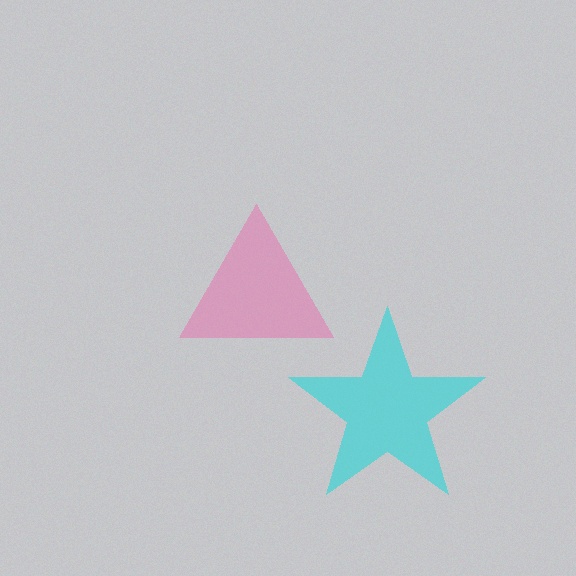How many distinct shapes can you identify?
There are 2 distinct shapes: a cyan star, a pink triangle.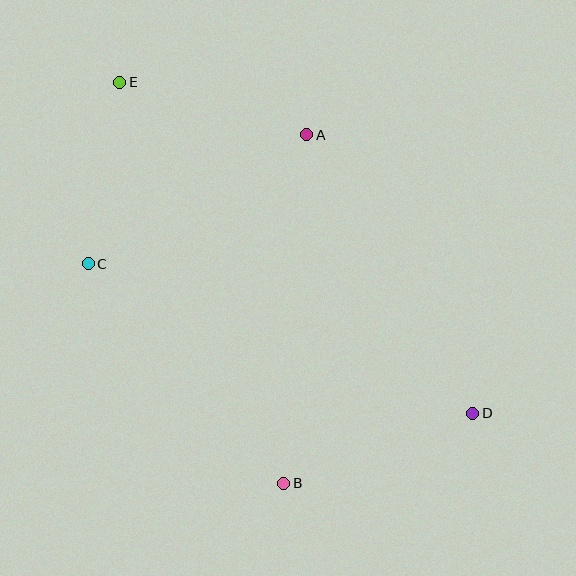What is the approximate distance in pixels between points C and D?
The distance between C and D is approximately 412 pixels.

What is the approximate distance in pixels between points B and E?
The distance between B and E is approximately 433 pixels.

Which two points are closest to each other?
Points C and E are closest to each other.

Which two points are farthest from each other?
Points D and E are farthest from each other.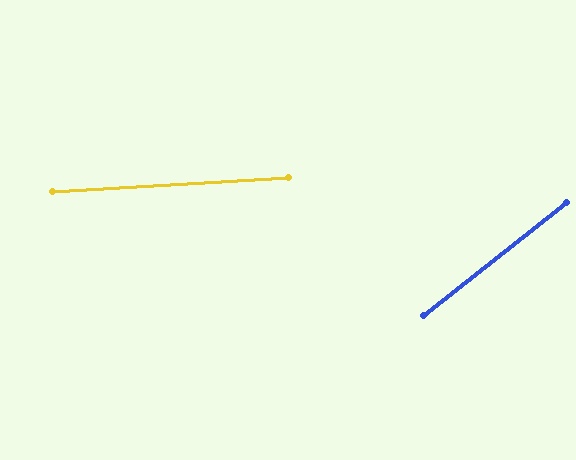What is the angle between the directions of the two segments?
Approximately 35 degrees.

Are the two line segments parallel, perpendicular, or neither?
Neither parallel nor perpendicular — they differ by about 35°.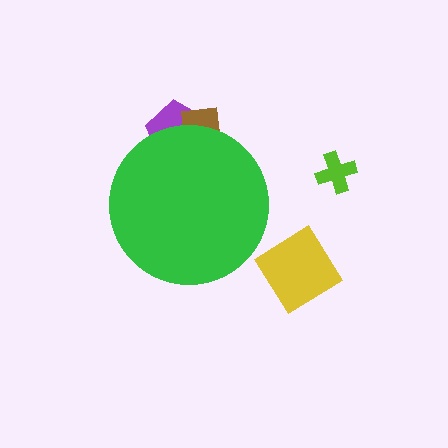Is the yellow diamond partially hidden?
No, the yellow diamond is fully visible.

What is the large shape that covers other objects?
A green circle.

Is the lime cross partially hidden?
No, the lime cross is fully visible.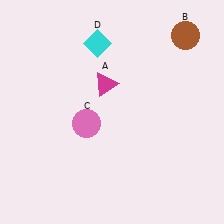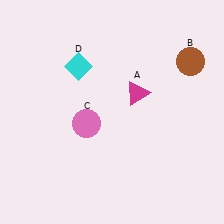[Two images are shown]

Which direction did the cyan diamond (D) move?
The cyan diamond (D) moved down.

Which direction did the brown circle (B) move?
The brown circle (B) moved down.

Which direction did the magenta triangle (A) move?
The magenta triangle (A) moved right.